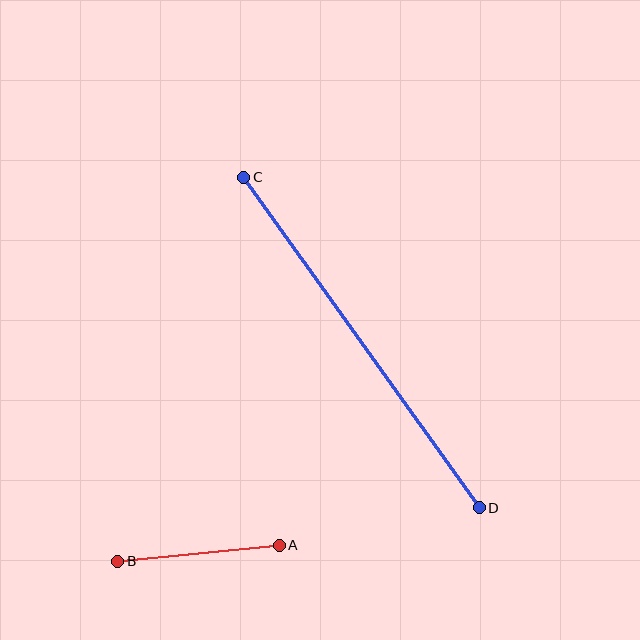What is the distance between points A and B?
The distance is approximately 163 pixels.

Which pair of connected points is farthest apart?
Points C and D are farthest apart.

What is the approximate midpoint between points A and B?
The midpoint is at approximately (198, 553) pixels.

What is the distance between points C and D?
The distance is approximately 406 pixels.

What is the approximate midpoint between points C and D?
The midpoint is at approximately (362, 342) pixels.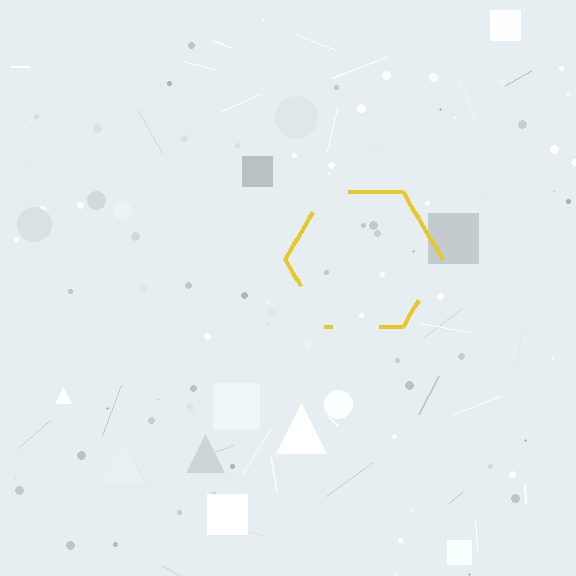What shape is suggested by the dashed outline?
The dashed outline suggests a hexagon.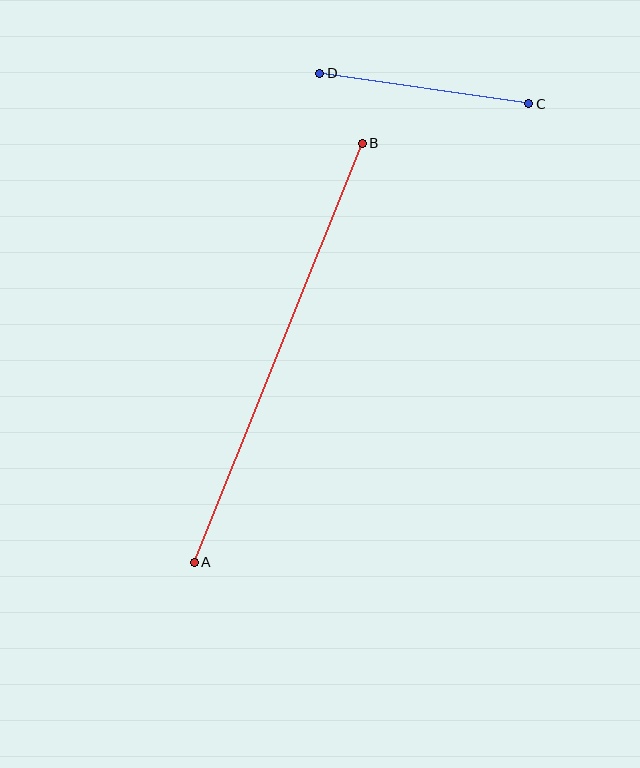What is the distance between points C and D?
The distance is approximately 211 pixels.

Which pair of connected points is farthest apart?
Points A and B are farthest apart.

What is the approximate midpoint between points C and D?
The midpoint is at approximately (424, 89) pixels.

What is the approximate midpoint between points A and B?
The midpoint is at approximately (278, 353) pixels.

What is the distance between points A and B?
The distance is approximately 452 pixels.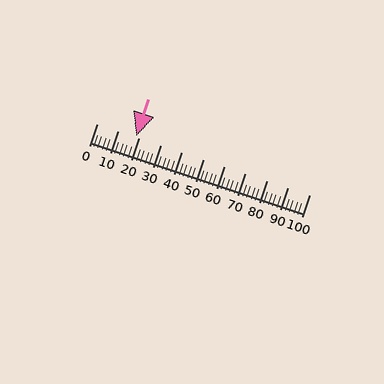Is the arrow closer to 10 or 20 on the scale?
The arrow is closer to 20.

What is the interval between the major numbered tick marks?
The major tick marks are spaced 10 units apart.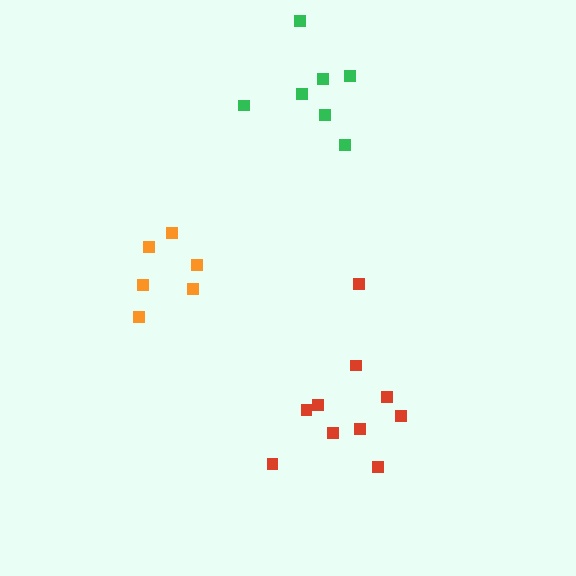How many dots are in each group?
Group 1: 6 dots, Group 2: 10 dots, Group 3: 7 dots (23 total).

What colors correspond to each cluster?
The clusters are colored: orange, red, green.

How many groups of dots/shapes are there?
There are 3 groups.